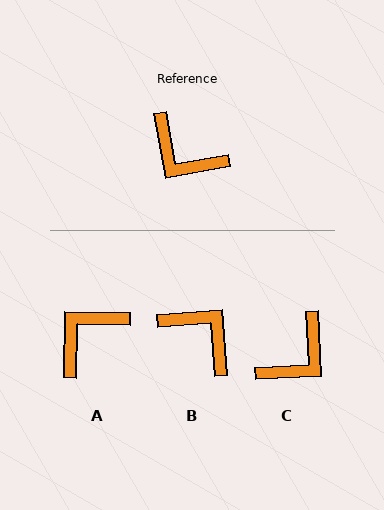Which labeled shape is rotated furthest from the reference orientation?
B, about 174 degrees away.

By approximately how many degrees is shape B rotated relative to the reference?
Approximately 174 degrees counter-clockwise.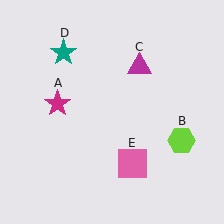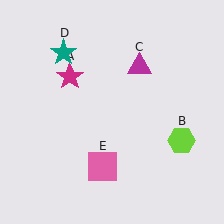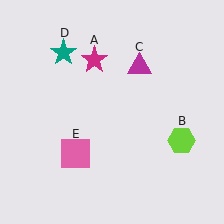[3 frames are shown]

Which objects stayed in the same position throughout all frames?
Lime hexagon (object B) and magenta triangle (object C) and teal star (object D) remained stationary.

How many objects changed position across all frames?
2 objects changed position: magenta star (object A), pink square (object E).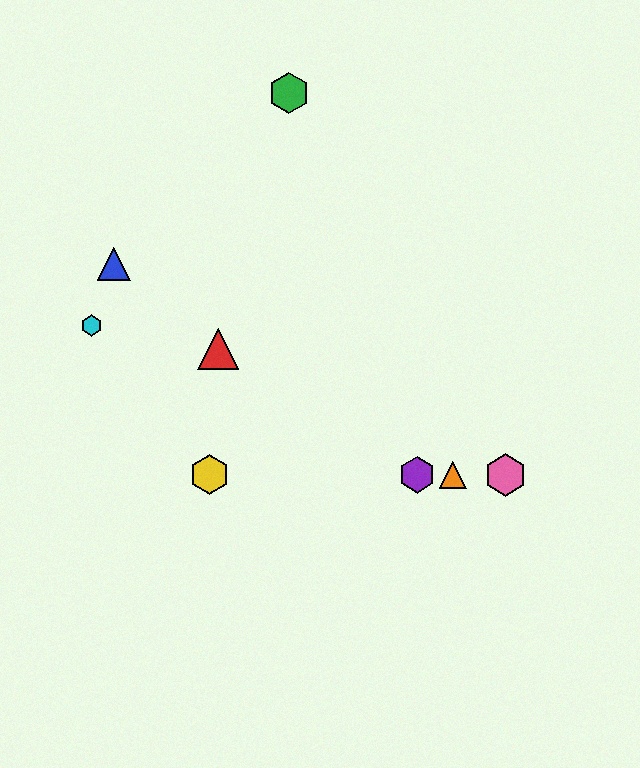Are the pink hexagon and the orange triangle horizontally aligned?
Yes, both are at y≈475.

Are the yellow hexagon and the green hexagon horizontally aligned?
No, the yellow hexagon is at y≈475 and the green hexagon is at y≈93.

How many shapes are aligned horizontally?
4 shapes (the yellow hexagon, the purple hexagon, the orange triangle, the pink hexagon) are aligned horizontally.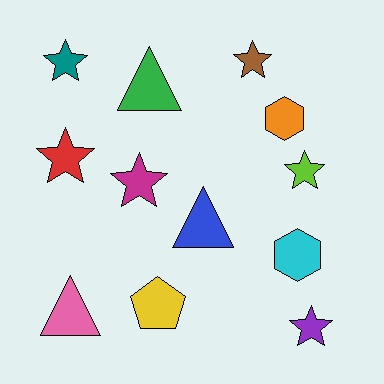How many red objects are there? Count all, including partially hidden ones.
There is 1 red object.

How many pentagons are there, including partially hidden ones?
There is 1 pentagon.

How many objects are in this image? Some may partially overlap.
There are 12 objects.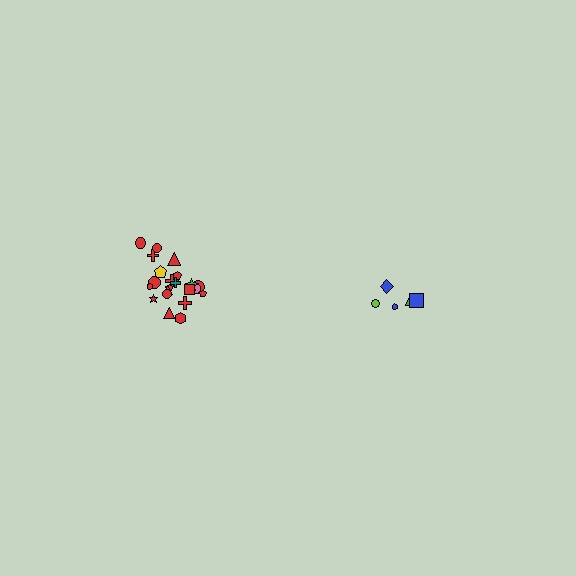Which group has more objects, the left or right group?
The left group.